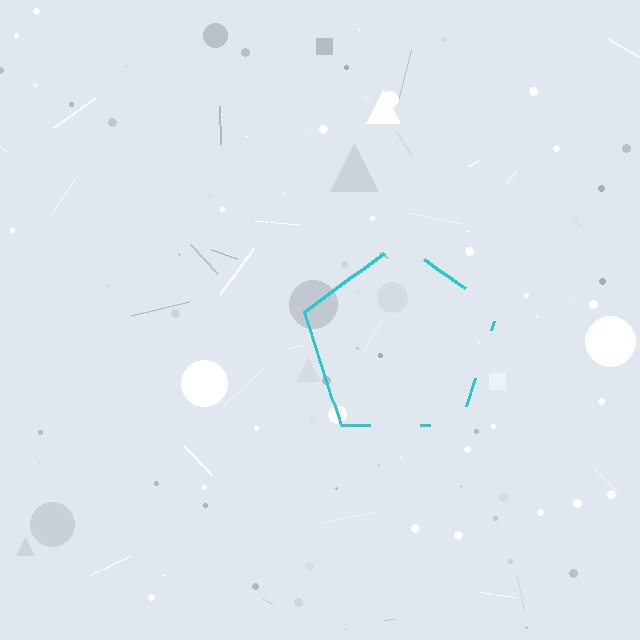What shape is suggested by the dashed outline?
The dashed outline suggests a pentagon.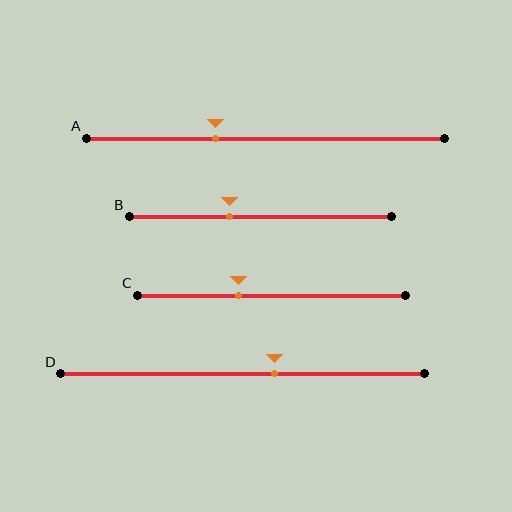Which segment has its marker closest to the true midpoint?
Segment D has its marker closest to the true midpoint.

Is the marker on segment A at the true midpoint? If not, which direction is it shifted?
No, the marker on segment A is shifted to the left by about 14% of the segment length.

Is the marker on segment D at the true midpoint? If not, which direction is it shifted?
No, the marker on segment D is shifted to the right by about 9% of the segment length.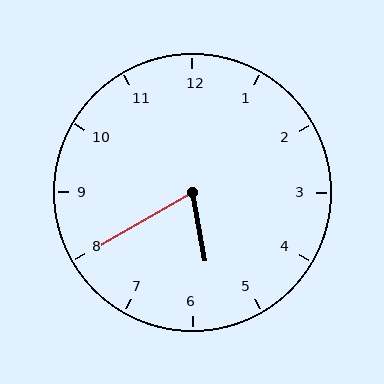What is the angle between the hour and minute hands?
Approximately 70 degrees.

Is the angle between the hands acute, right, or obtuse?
It is acute.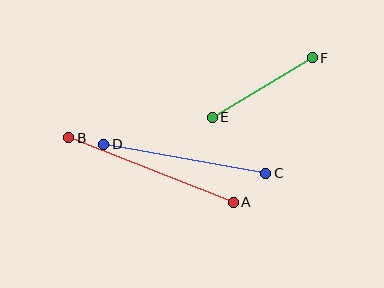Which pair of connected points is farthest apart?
Points A and B are farthest apart.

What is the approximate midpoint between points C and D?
The midpoint is at approximately (185, 159) pixels.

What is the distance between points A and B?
The distance is approximately 176 pixels.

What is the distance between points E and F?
The distance is approximately 116 pixels.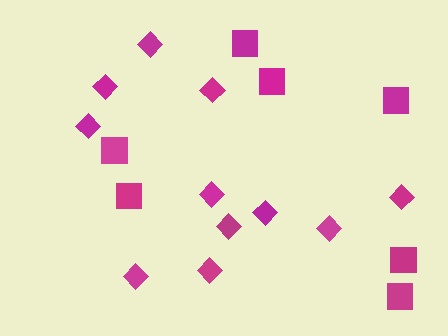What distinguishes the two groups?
There are 2 groups: one group of diamonds (11) and one group of squares (7).